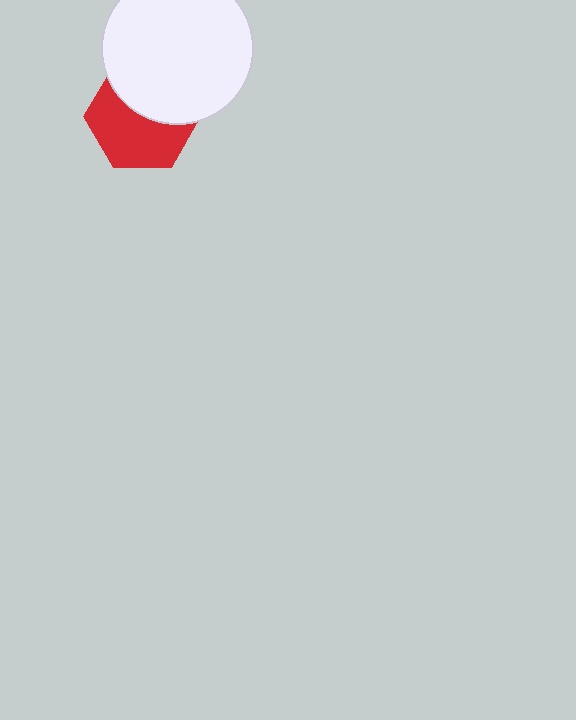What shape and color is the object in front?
The object in front is a white circle.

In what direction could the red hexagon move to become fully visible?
The red hexagon could move down. That would shift it out from behind the white circle entirely.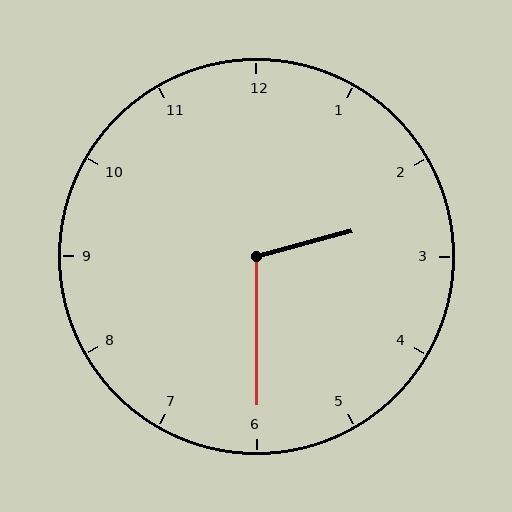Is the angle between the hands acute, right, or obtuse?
It is obtuse.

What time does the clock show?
2:30.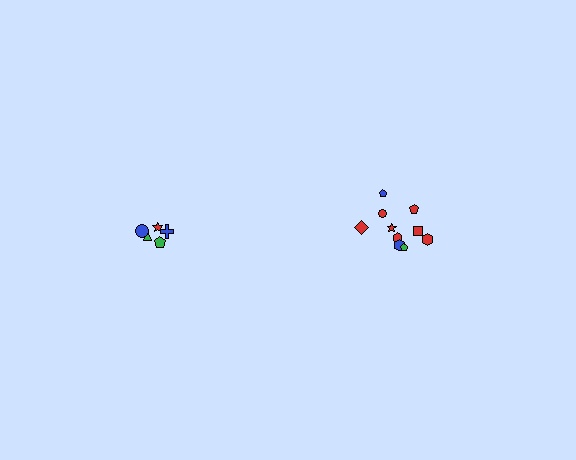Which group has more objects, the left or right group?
The right group.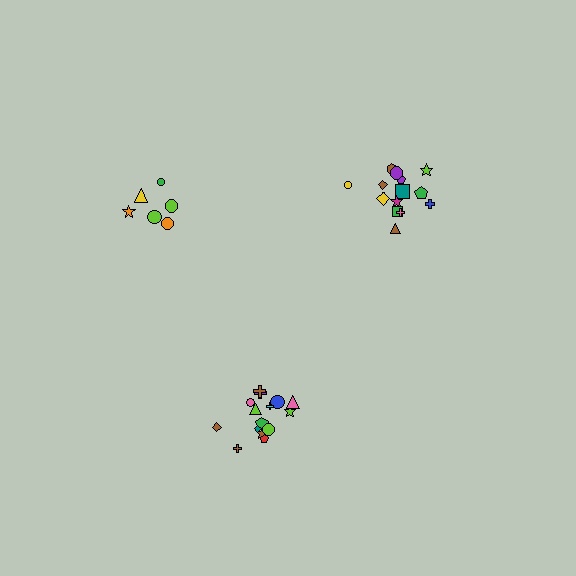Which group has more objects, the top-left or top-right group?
The top-right group.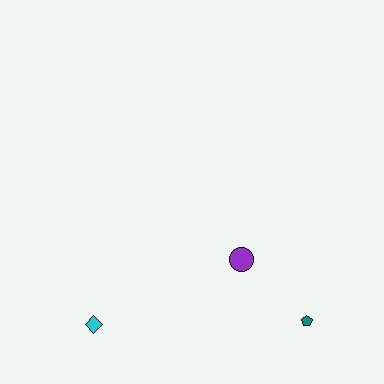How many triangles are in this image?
There are no triangles.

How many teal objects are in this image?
There is 1 teal object.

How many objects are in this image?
There are 3 objects.